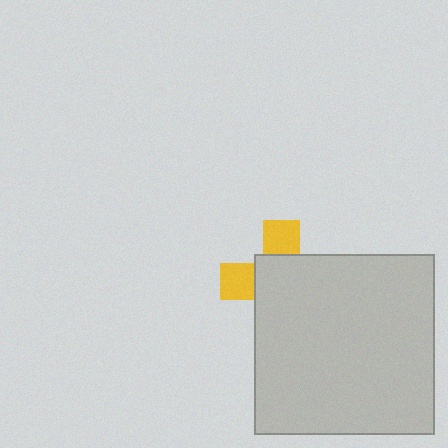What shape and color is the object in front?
The object in front is a light gray square.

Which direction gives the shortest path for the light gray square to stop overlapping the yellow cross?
Moving toward the lower-right gives the shortest separation.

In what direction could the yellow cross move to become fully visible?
The yellow cross could move toward the upper-left. That would shift it out from behind the light gray square entirely.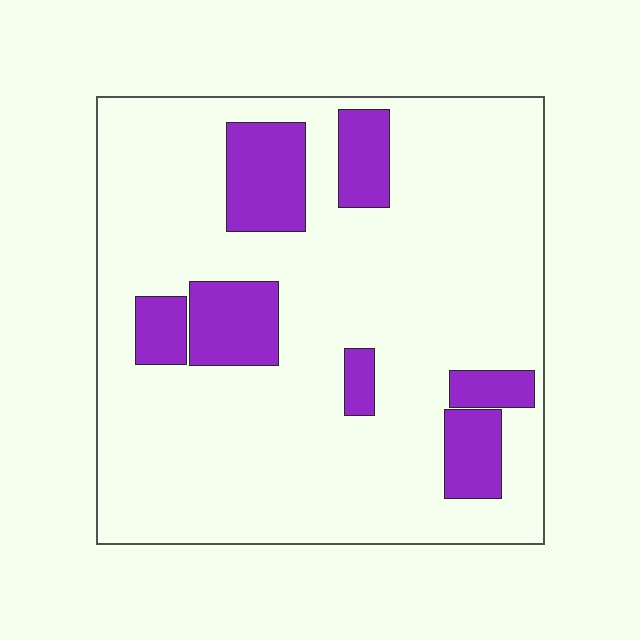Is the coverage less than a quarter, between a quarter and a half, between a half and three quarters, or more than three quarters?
Less than a quarter.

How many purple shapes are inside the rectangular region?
7.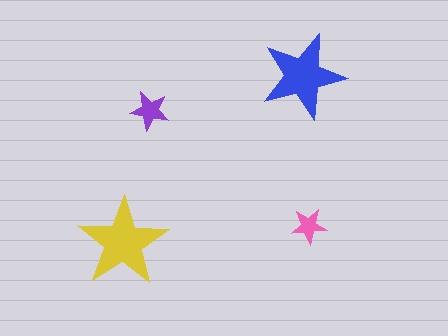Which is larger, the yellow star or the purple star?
The yellow one.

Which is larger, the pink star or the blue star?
The blue one.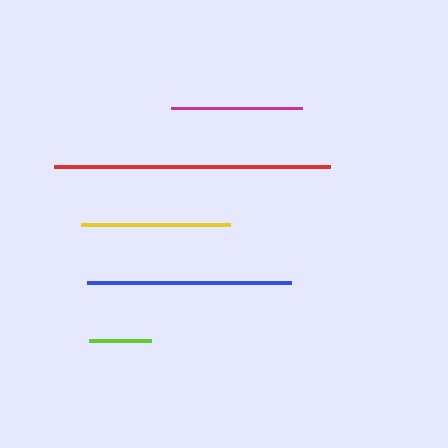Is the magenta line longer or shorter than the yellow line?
The yellow line is longer than the magenta line.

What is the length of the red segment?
The red segment is approximately 276 pixels long.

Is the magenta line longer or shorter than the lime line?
The magenta line is longer than the lime line.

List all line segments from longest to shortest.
From longest to shortest: red, blue, yellow, magenta, lime.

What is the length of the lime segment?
The lime segment is approximately 62 pixels long.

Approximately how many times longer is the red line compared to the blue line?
The red line is approximately 1.4 times the length of the blue line.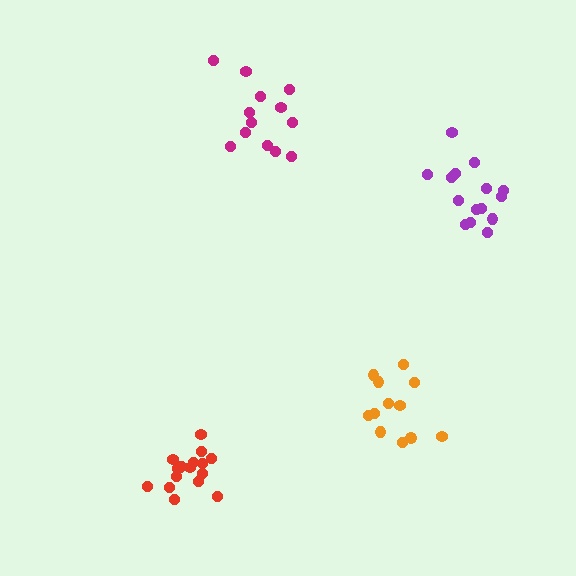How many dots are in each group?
Group 1: 17 dots, Group 2: 15 dots, Group 3: 12 dots, Group 4: 13 dots (57 total).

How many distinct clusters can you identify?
There are 4 distinct clusters.